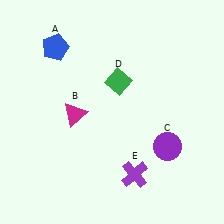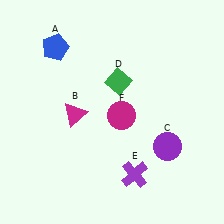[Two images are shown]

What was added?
A magenta circle (F) was added in Image 2.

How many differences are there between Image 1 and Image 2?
There is 1 difference between the two images.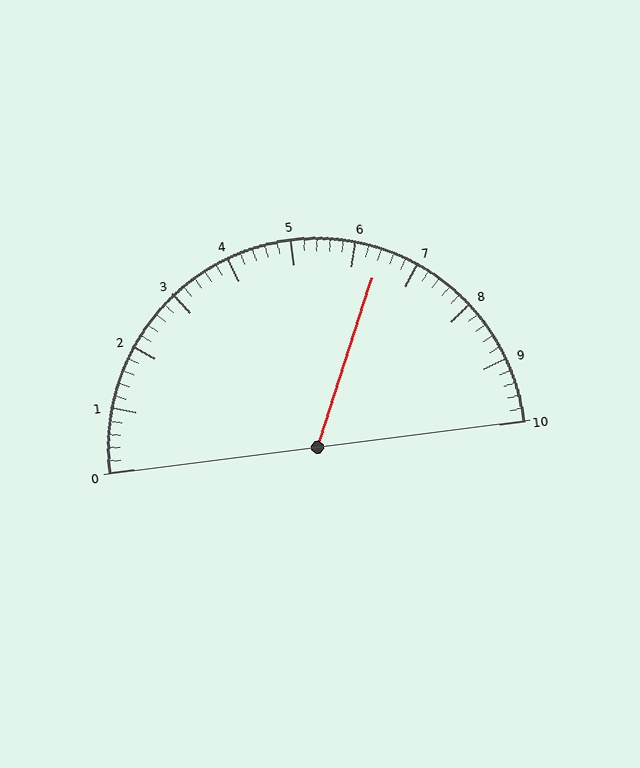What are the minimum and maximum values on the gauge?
The gauge ranges from 0 to 10.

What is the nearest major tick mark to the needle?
The nearest major tick mark is 6.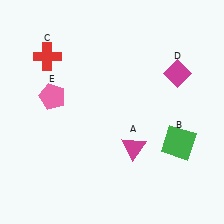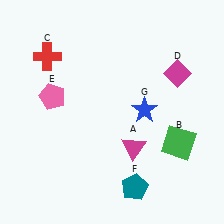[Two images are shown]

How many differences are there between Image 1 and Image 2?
There are 2 differences between the two images.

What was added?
A teal pentagon (F), a blue star (G) were added in Image 2.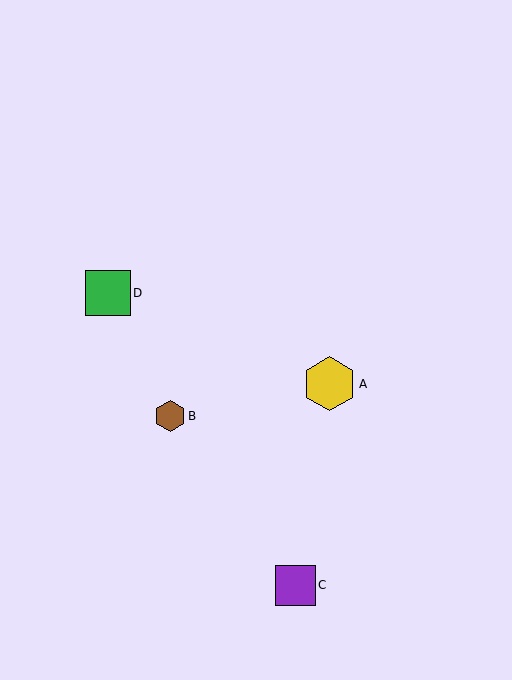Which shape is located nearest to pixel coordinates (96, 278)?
The green square (labeled D) at (108, 293) is nearest to that location.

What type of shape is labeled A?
Shape A is a yellow hexagon.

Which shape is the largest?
The yellow hexagon (labeled A) is the largest.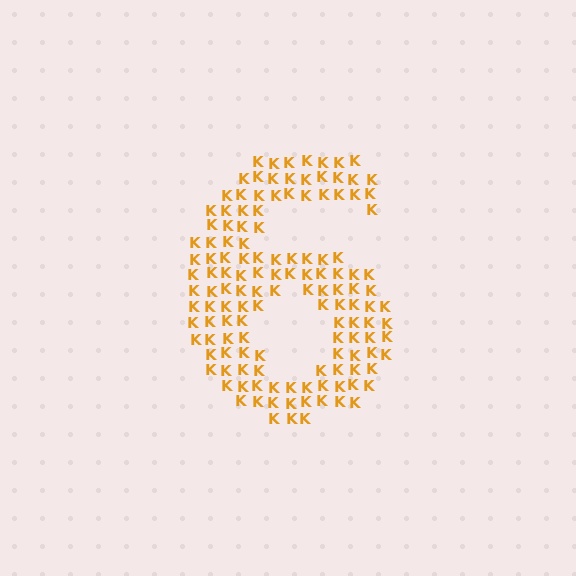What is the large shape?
The large shape is the digit 6.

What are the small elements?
The small elements are letter K's.